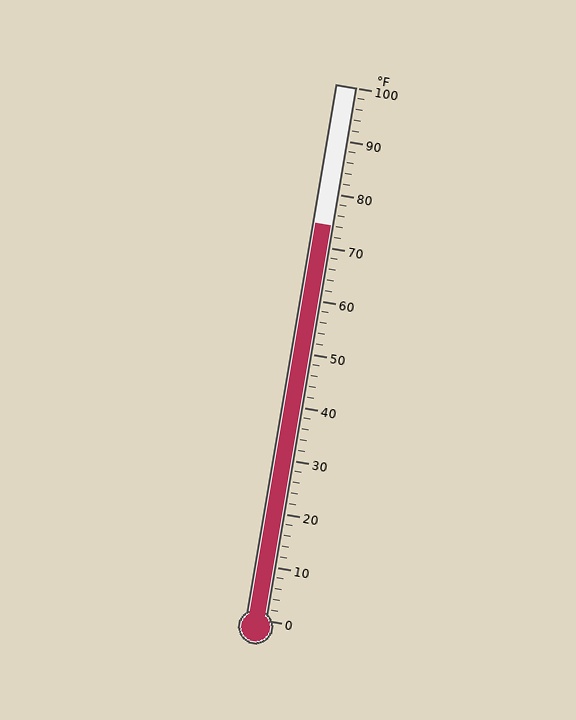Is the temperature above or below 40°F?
The temperature is above 40°F.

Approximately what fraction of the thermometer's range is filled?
The thermometer is filled to approximately 75% of its range.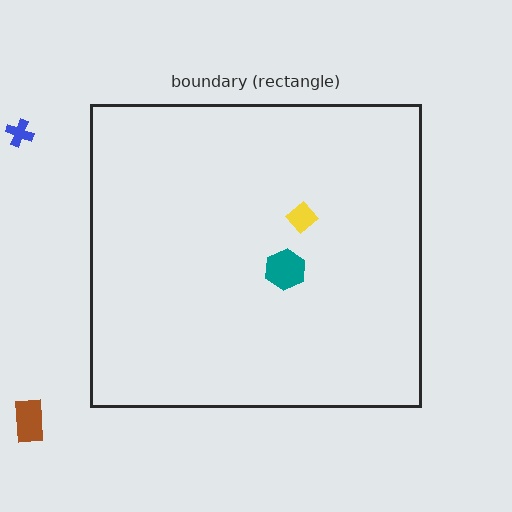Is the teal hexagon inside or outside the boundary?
Inside.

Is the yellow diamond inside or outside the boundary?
Inside.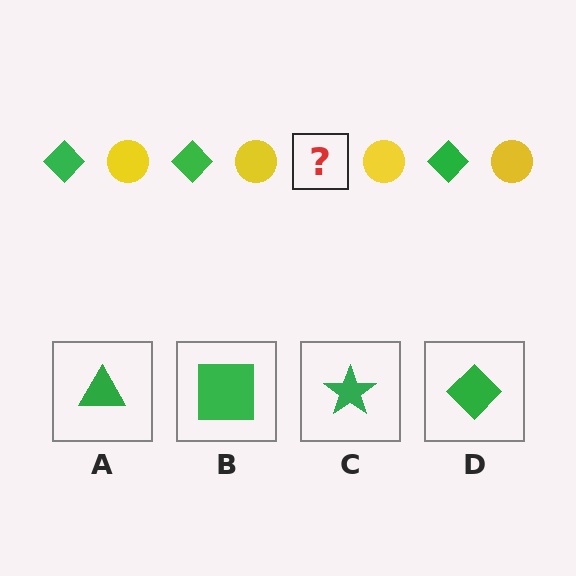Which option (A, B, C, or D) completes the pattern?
D.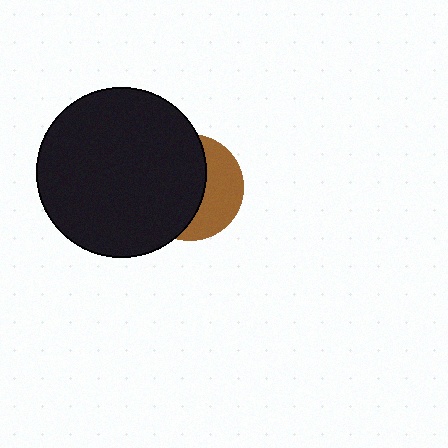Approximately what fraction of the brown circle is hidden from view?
Roughly 61% of the brown circle is hidden behind the black circle.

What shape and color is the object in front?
The object in front is a black circle.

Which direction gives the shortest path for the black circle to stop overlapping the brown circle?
Moving left gives the shortest separation.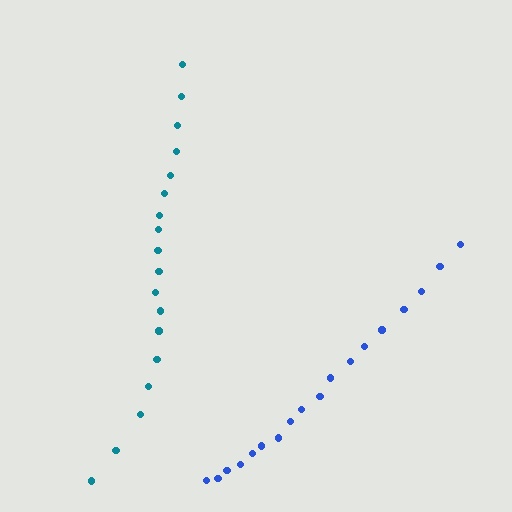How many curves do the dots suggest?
There are 2 distinct paths.